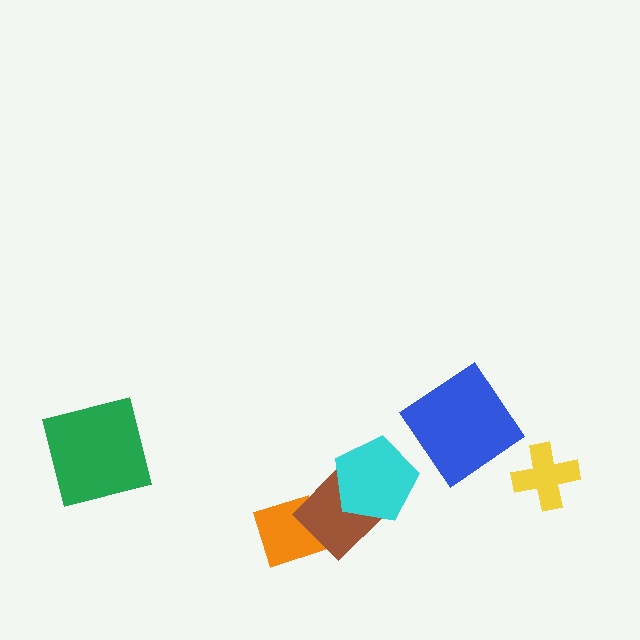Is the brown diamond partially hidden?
Yes, it is partially covered by another shape.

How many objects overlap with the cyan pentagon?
1 object overlaps with the cyan pentagon.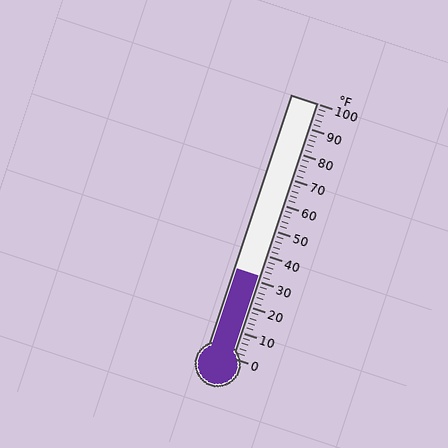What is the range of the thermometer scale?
The thermometer scale ranges from 0°F to 100°F.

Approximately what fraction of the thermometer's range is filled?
The thermometer is filled to approximately 30% of its range.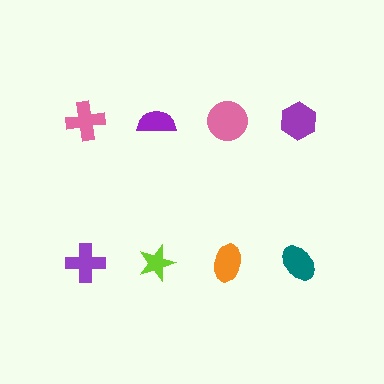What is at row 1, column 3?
A pink circle.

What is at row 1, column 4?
A purple hexagon.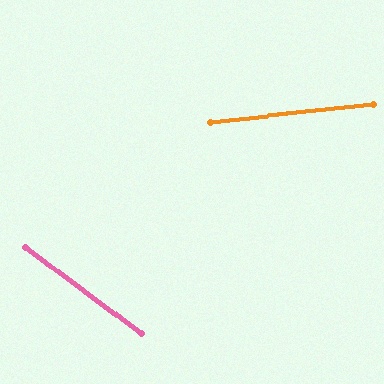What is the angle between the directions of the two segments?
Approximately 43 degrees.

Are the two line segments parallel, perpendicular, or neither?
Neither parallel nor perpendicular — they differ by about 43°.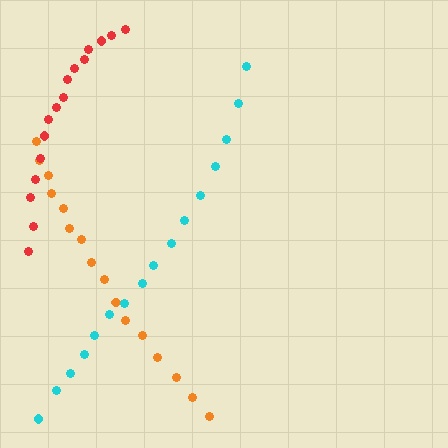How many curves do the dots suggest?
There are 3 distinct paths.